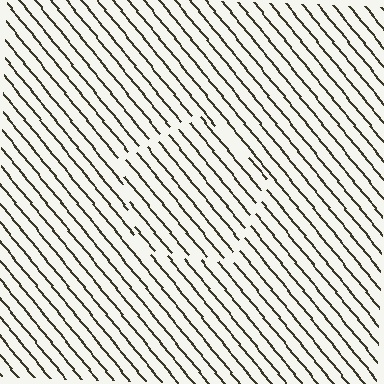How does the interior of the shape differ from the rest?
The interior of the shape contains the same grating, shifted by half a period — the contour is defined by the phase discontinuity where line-ends from the inner and outer gratings abut.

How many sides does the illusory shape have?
5 sides — the line-ends trace a pentagon.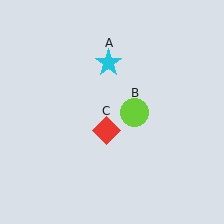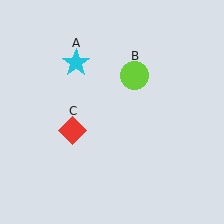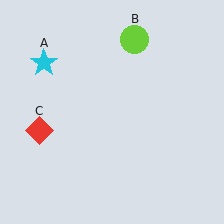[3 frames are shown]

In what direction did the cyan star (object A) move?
The cyan star (object A) moved left.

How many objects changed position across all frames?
3 objects changed position: cyan star (object A), lime circle (object B), red diamond (object C).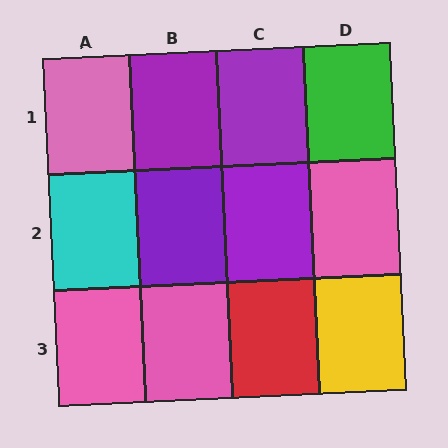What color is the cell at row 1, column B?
Purple.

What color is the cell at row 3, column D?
Yellow.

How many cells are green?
1 cell is green.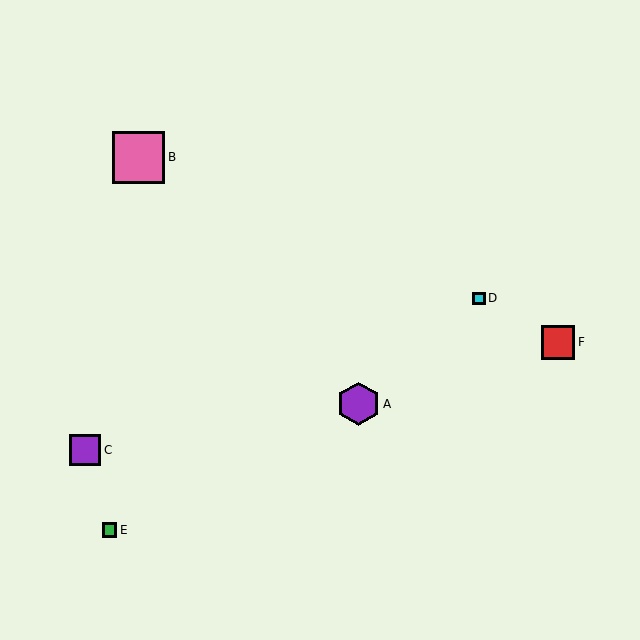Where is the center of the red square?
The center of the red square is at (558, 342).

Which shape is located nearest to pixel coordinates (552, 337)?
The red square (labeled F) at (558, 342) is nearest to that location.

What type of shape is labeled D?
Shape D is a cyan square.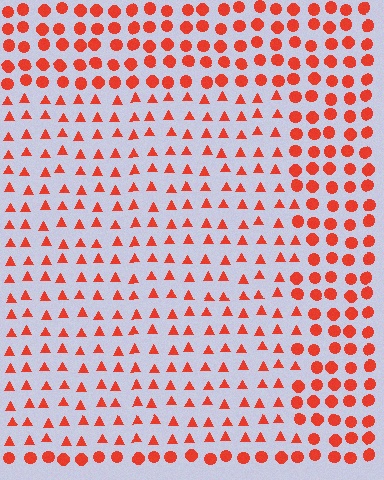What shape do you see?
I see a rectangle.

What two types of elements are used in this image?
The image uses triangles inside the rectangle region and circles outside it.